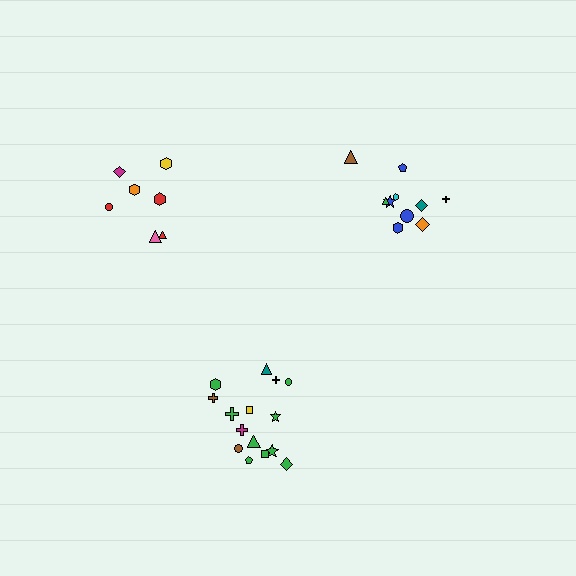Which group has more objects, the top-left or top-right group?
The top-right group.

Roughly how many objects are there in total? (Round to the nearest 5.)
Roughly 30 objects in total.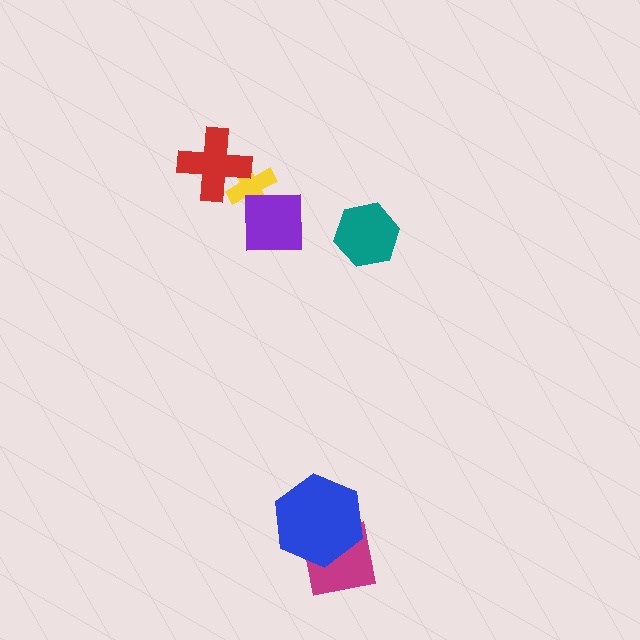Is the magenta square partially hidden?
Yes, it is partially covered by another shape.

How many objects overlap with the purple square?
1 object overlaps with the purple square.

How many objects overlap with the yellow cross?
2 objects overlap with the yellow cross.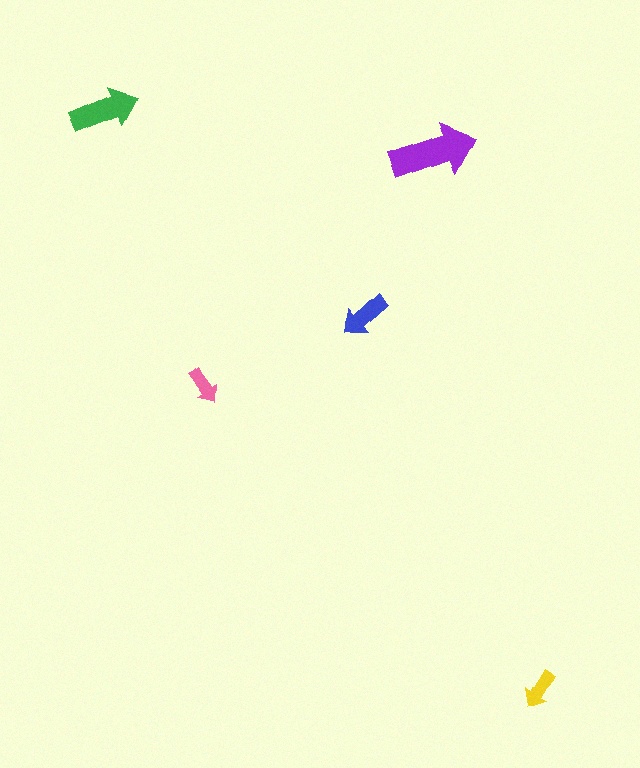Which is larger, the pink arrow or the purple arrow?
The purple one.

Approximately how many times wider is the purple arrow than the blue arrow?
About 1.5 times wider.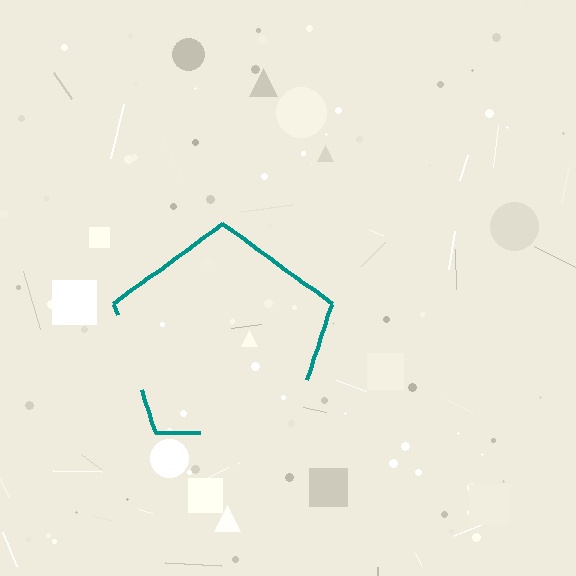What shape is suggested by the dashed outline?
The dashed outline suggests a pentagon.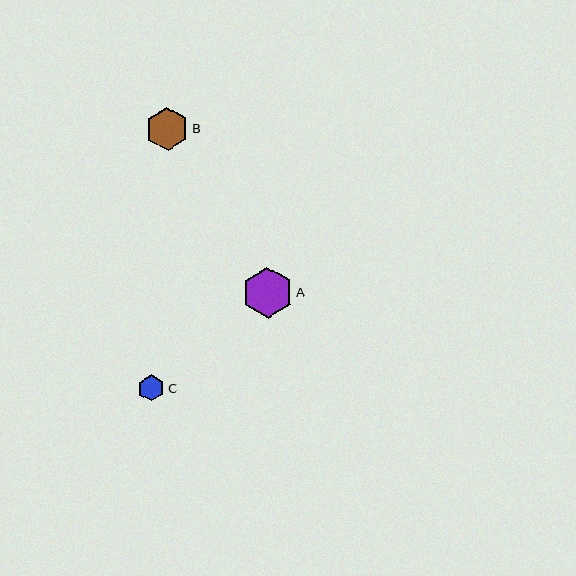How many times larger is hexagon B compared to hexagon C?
Hexagon B is approximately 1.6 times the size of hexagon C.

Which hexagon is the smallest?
Hexagon C is the smallest with a size of approximately 27 pixels.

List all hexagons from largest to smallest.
From largest to smallest: A, B, C.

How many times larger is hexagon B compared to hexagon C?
Hexagon B is approximately 1.6 times the size of hexagon C.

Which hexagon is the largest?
Hexagon A is the largest with a size of approximately 52 pixels.